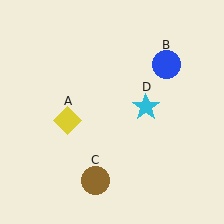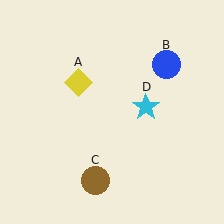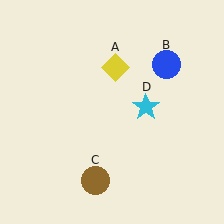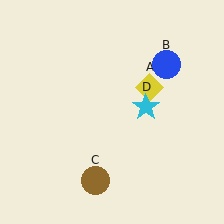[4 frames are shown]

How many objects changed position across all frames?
1 object changed position: yellow diamond (object A).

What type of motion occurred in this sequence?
The yellow diamond (object A) rotated clockwise around the center of the scene.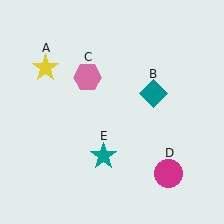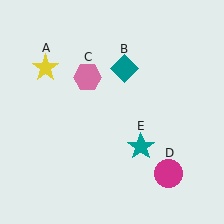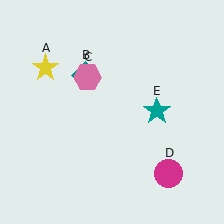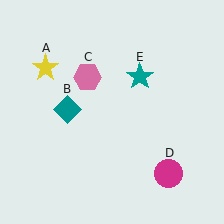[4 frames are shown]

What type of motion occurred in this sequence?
The teal diamond (object B), teal star (object E) rotated counterclockwise around the center of the scene.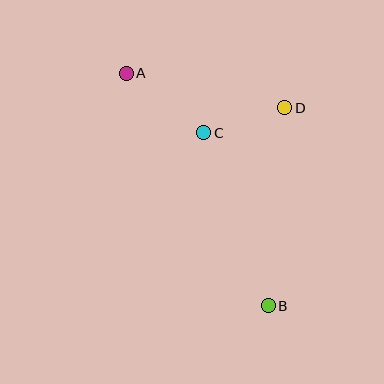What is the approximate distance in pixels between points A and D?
The distance between A and D is approximately 162 pixels.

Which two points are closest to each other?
Points C and D are closest to each other.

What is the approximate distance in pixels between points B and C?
The distance between B and C is approximately 185 pixels.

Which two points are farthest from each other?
Points A and B are farthest from each other.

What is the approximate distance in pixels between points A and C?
The distance between A and C is approximately 98 pixels.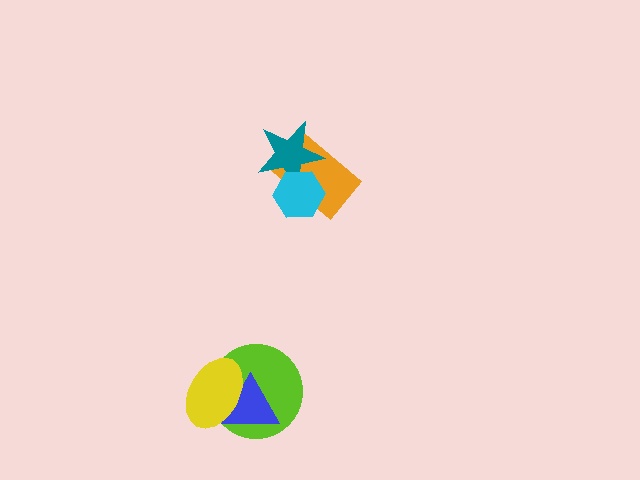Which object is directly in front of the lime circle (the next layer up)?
The blue triangle is directly in front of the lime circle.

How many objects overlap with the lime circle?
2 objects overlap with the lime circle.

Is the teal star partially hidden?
Yes, it is partially covered by another shape.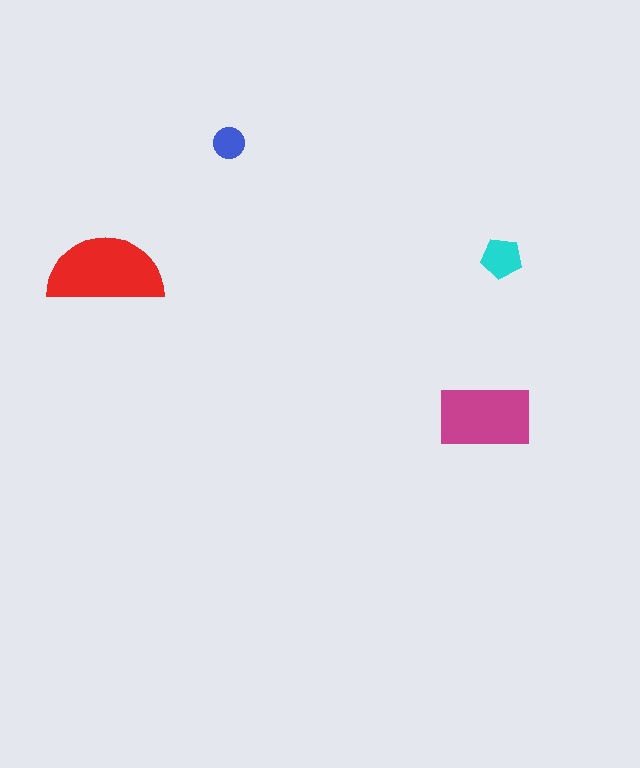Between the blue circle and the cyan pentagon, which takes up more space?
The cyan pentagon.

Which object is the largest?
The red semicircle.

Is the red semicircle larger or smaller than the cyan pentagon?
Larger.